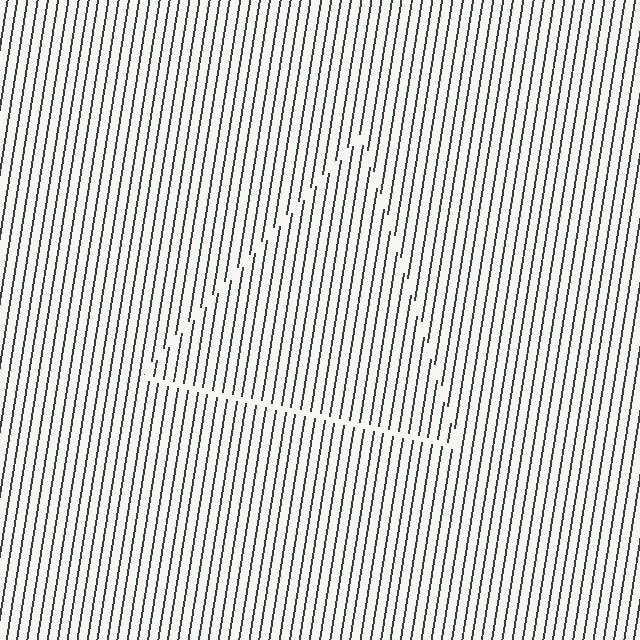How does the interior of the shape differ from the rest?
The interior of the shape contains the same grating, shifted by half a period — the contour is defined by the phase discontinuity where line-ends from the inner and outer gratings abut.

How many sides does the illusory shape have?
3 sides — the line-ends trace a triangle.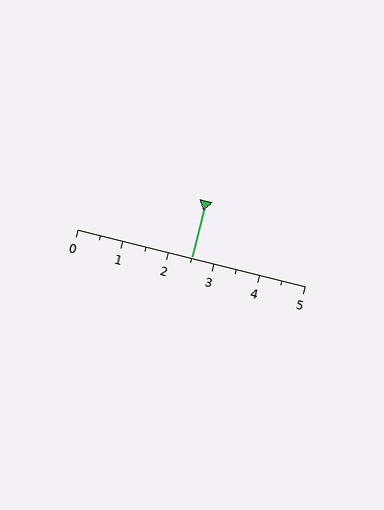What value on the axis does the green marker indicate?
The marker indicates approximately 2.5.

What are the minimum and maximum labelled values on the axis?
The axis runs from 0 to 5.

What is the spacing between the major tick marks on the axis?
The major ticks are spaced 1 apart.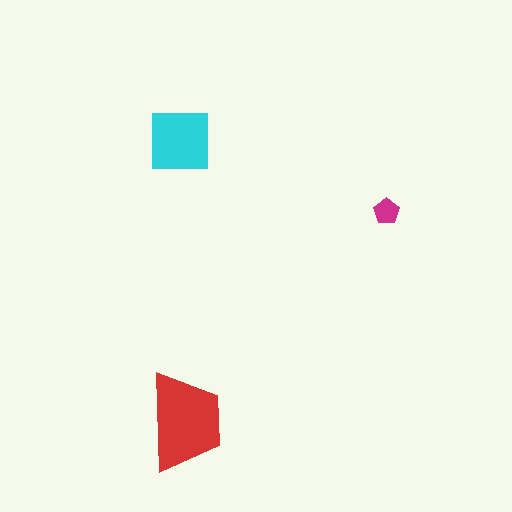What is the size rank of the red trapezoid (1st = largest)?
1st.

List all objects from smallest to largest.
The magenta pentagon, the cyan square, the red trapezoid.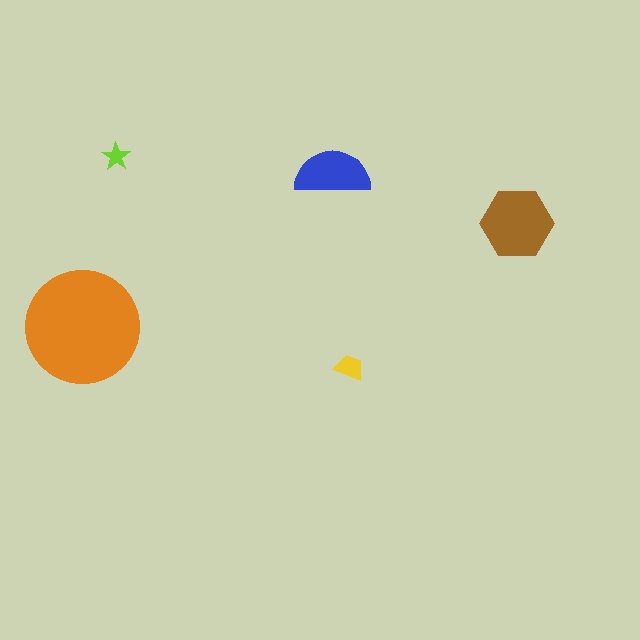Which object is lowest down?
The yellow trapezoid is bottommost.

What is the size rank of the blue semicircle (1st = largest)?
3rd.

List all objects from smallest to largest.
The lime star, the yellow trapezoid, the blue semicircle, the brown hexagon, the orange circle.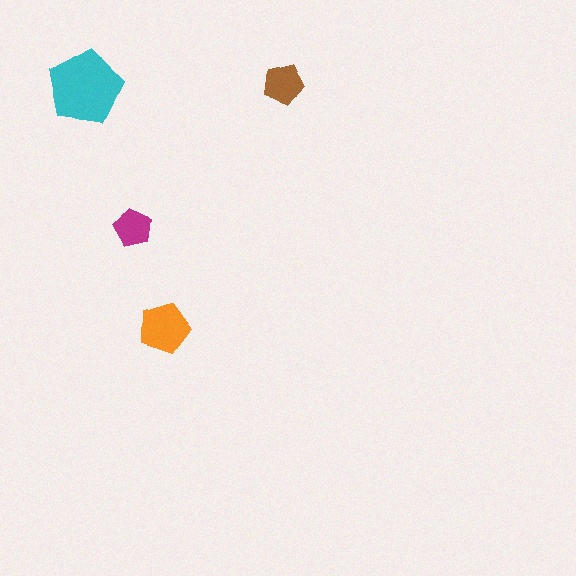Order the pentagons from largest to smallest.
the cyan one, the orange one, the brown one, the magenta one.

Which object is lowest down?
The orange pentagon is bottommost.